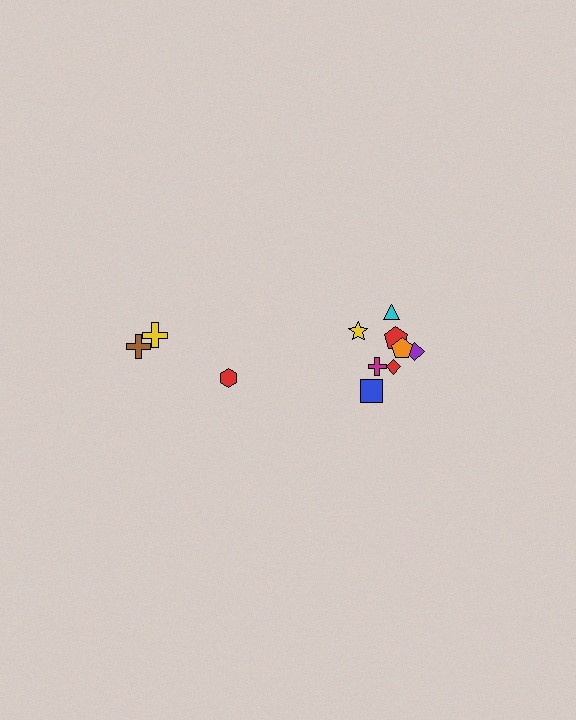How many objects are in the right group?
There are 8 objects.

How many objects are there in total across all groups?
There are 11 objects.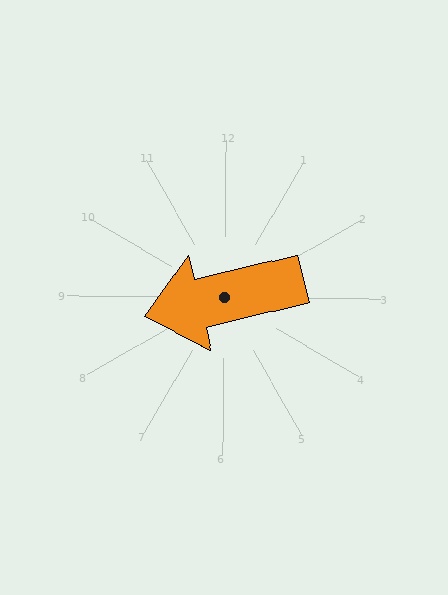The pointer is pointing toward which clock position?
Roughly 9 o'clock.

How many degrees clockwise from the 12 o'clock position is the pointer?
Approximately 256 degrees.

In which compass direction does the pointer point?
West.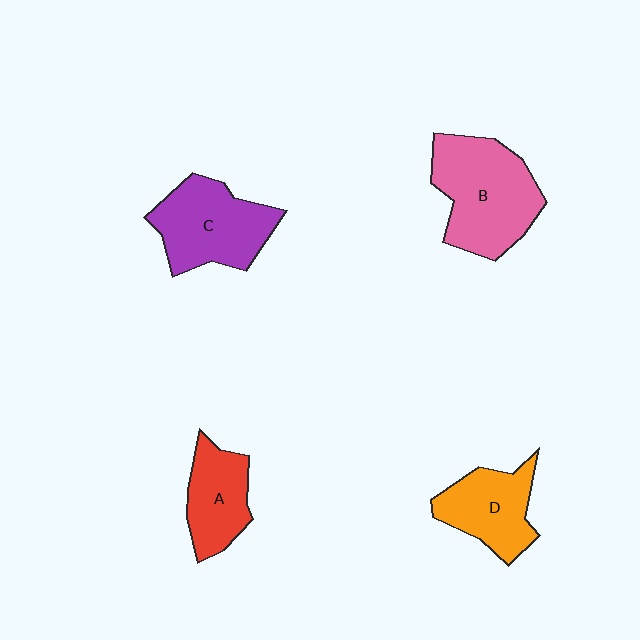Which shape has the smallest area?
Shape A (red).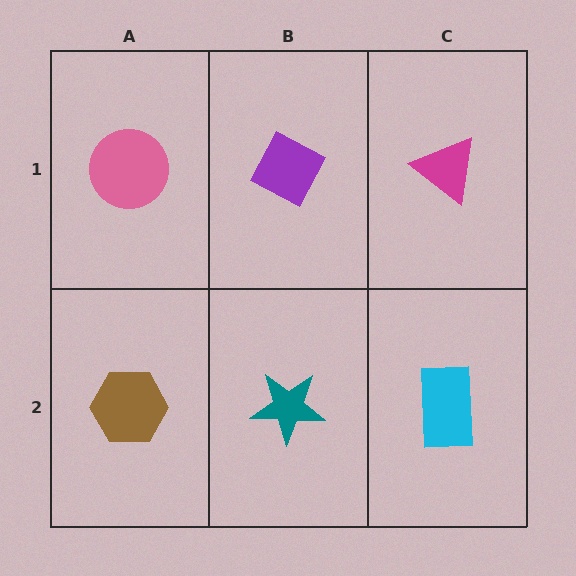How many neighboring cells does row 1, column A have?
2.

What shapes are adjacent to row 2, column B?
A purple diamond (row 1, column B), a brown hexagon (row 2, column A), a cyan rectangle (row 2, column C).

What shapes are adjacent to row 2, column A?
A pink circle (row 1, column A), a teal star (row 2, column B).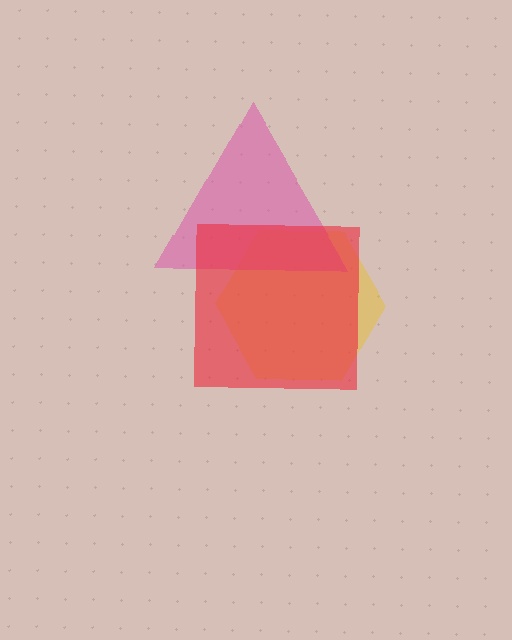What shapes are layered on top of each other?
The layered shapes are: a yellow hexagon, a pink triangle, a red square.